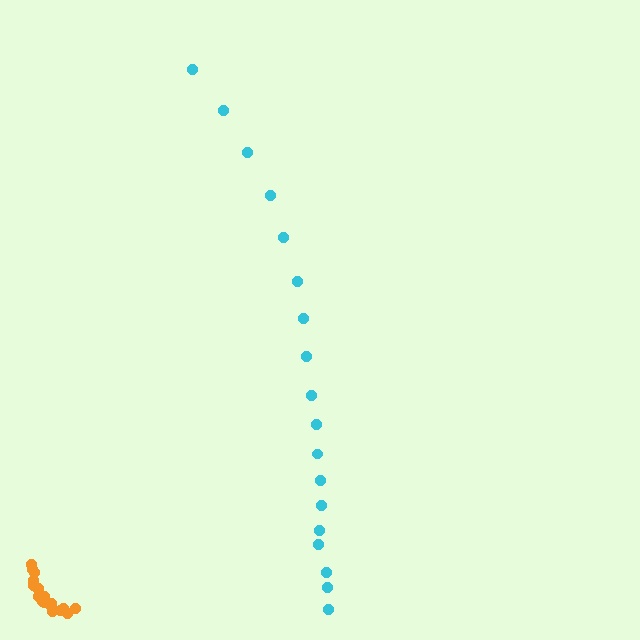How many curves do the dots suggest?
There are 2 distinct paths.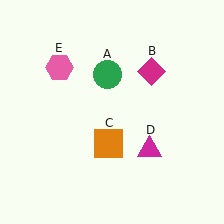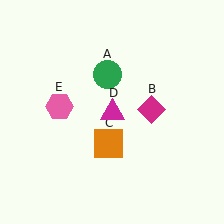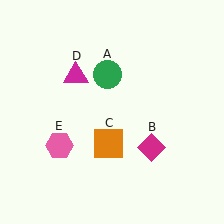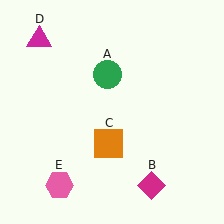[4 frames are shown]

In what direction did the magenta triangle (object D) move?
The magenta triangle (object D) moved up and to the left.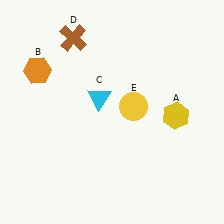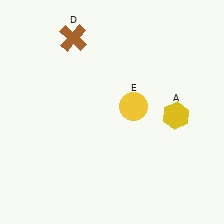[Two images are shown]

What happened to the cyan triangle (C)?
The cyan triangle (C) was removed in Image 2. It was in the top-left area of Image 1.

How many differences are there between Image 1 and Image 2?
There are 2 differences between the two images.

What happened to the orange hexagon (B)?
The orange hexagon (B) was removed in Image 2. It was in the top-left area of Image 1.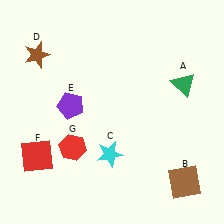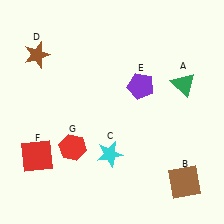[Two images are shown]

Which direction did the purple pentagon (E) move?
The purple pentagon (E) moved right.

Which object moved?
The purple pentagon (E) moved right.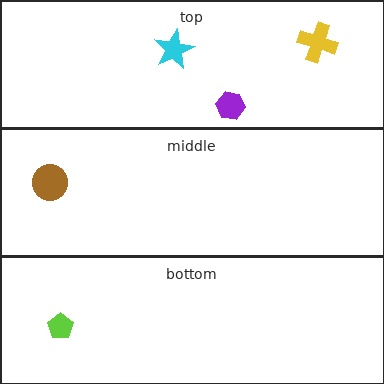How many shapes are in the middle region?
1.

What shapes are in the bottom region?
The lime pentagon.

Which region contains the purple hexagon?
The top region.